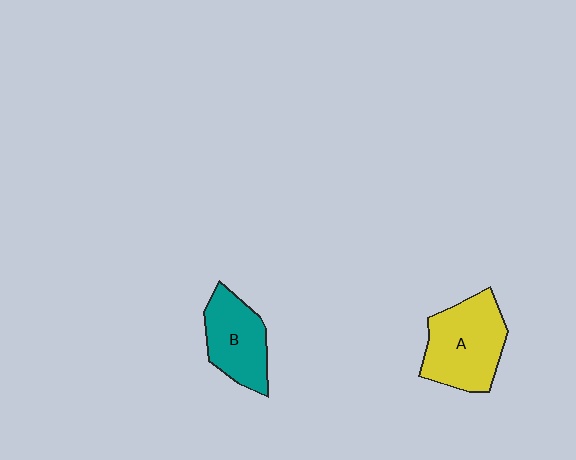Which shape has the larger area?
Shape A (yellow).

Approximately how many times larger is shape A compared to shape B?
Approximately 1.3 times.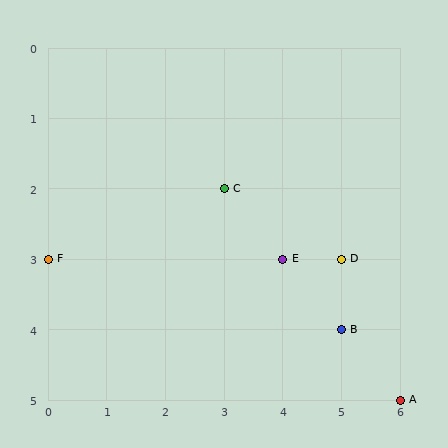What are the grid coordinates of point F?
Point F is at grid coordinates (0, 3).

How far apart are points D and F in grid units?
Points D and F are 5 columns apart.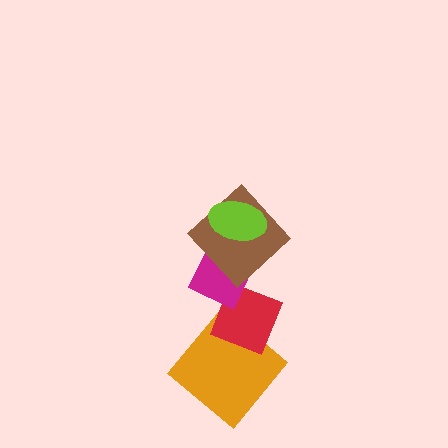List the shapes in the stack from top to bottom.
From top to bottom: the lime ellipse, the brown diamond, the magenta diamond, the red diamond, the orange diamond.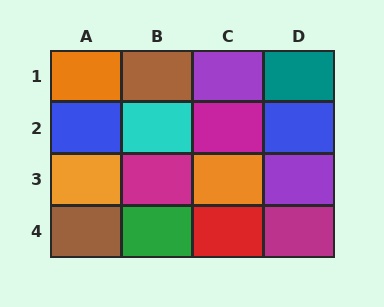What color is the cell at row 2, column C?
Magenta.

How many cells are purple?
2 cells are purple.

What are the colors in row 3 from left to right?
Orange, magenta, orange, purple.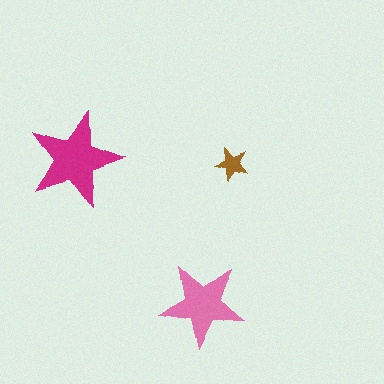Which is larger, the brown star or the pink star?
The pink one.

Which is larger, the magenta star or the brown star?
The magenta one.